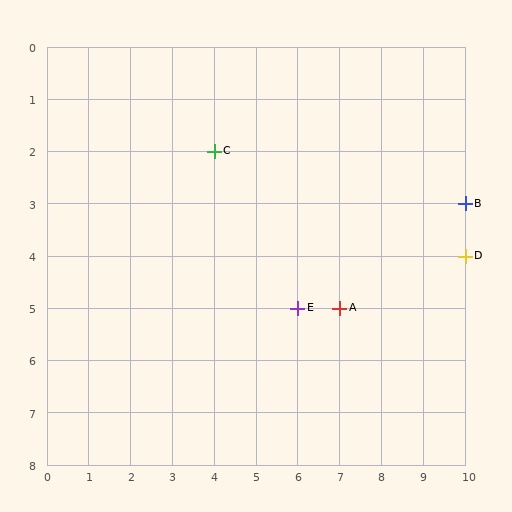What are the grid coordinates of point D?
Point D is at grid coordinates (10, 4).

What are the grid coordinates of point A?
Point A is at grid coordinates (7, 5).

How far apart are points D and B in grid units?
Points D and B are 1 row apart.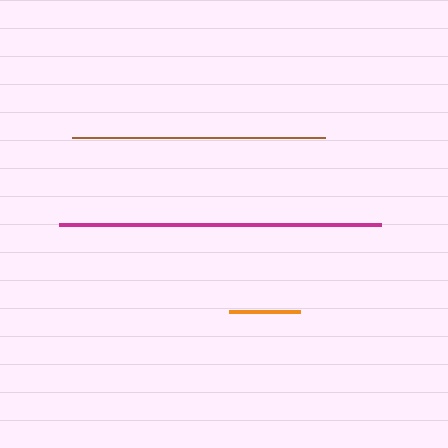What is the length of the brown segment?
The brown segment is approximately 253 pixels long.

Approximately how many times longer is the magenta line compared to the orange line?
The magenta line is approximately 4.6 times the length of the orange line.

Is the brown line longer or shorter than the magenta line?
The magenta line is longer than the brown line.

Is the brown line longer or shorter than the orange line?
The brown line is longer than the orange line.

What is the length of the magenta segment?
The magenta segment is approximately 321 pixels long.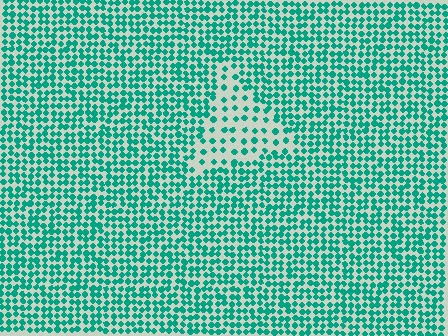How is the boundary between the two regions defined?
The boundary is defined by a change in element density (approximately 2.2x ratio). All elements are the same color, size, and shape.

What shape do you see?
I see a triangle.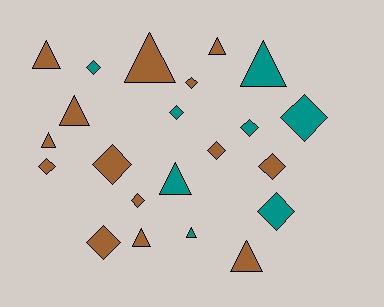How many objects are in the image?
There are 22 objects.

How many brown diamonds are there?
There are 7 brown diamonds.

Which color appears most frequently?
Brown, with 14 objects.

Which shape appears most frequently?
Diamond, with 12 objects.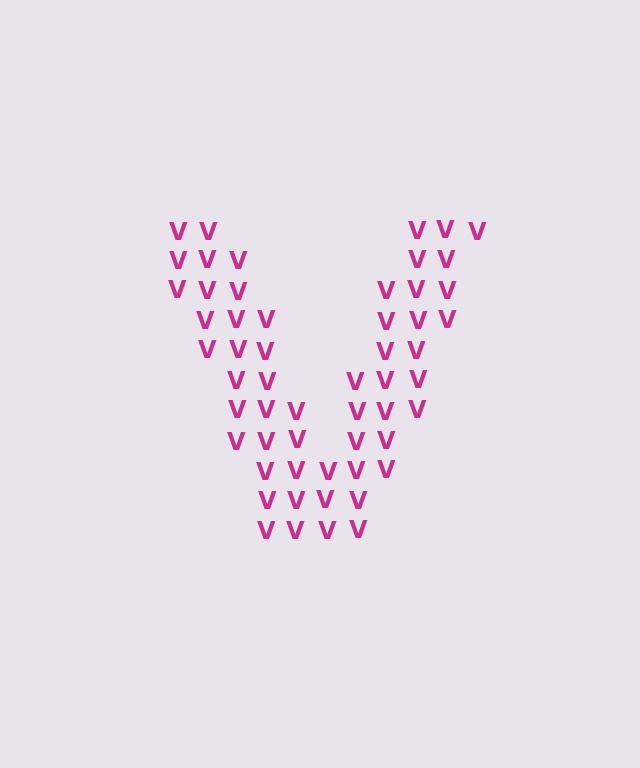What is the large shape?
The large shape is the letter V.